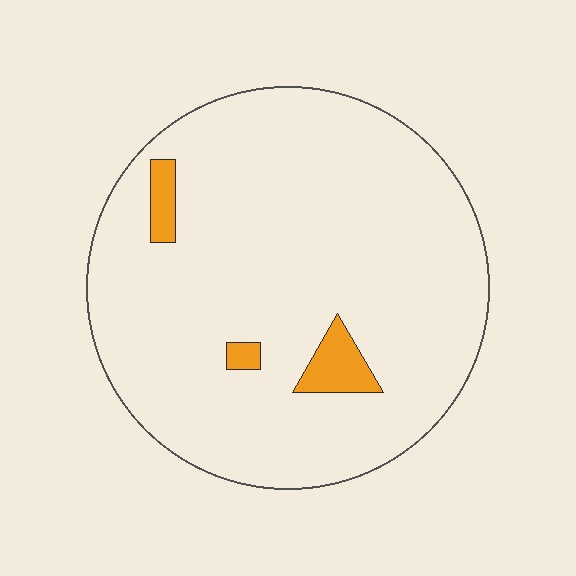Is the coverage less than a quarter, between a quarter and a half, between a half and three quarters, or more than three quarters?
Less than a quarter.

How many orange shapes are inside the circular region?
3.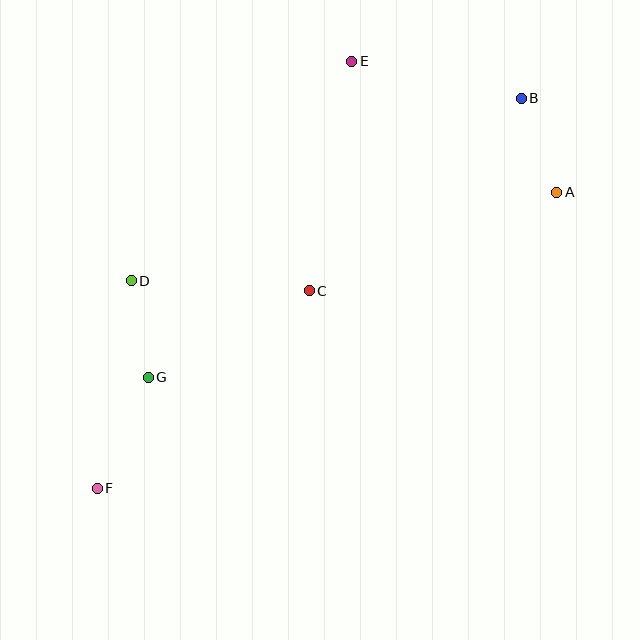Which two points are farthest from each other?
Points B and F are farthest from each other.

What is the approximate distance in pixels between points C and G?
The distance between C and G is approximately 183 pixels.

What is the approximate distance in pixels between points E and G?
The distance between E and G is approximately 376 pixels.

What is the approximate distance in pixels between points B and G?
The distance between B and G is approximately 466 pixels.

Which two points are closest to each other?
Points D and G are closest to each other.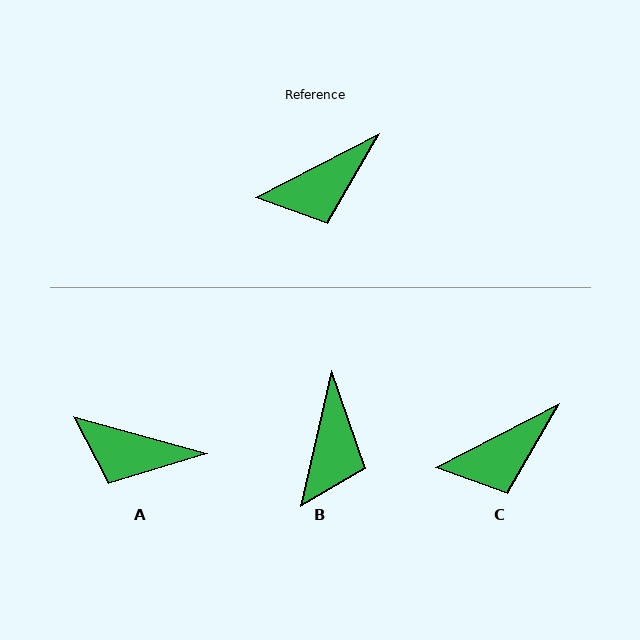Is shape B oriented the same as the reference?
No, it is off by about 50 degrees.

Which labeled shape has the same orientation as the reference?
C.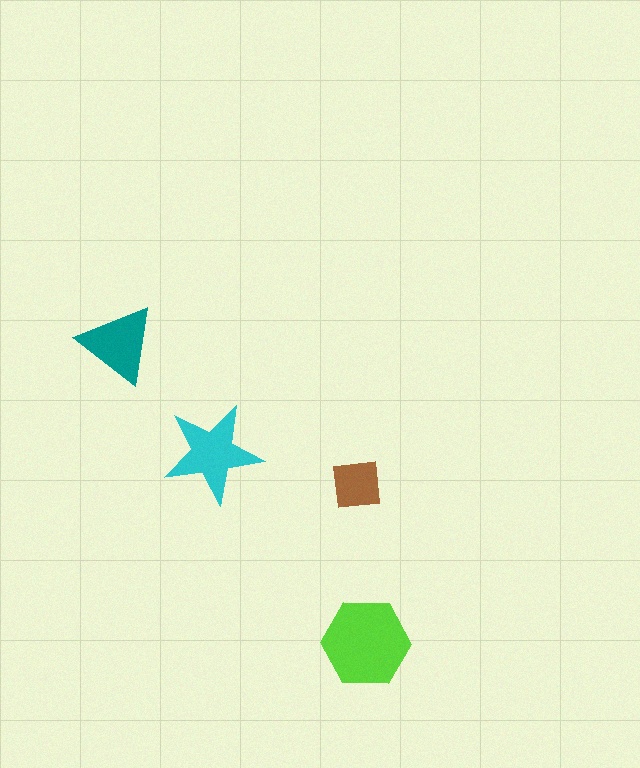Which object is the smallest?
The brown square.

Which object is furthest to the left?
The teal triangle is leftmost.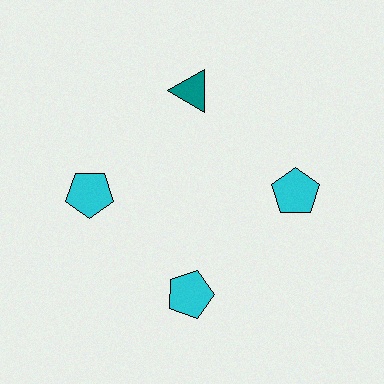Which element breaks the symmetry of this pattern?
The teal triangle at roughly the 12 o'clock position breaks the symmetry. All other shapes are cyan pentagons.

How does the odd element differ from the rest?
It differs in both color (teal instead of cyan) and shape (triangle instead of pentagon).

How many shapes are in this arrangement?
There are 4 shapes arranged in a ring pattern.